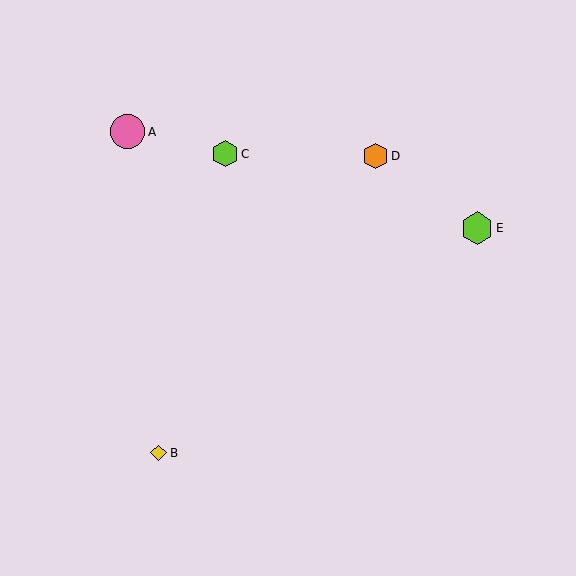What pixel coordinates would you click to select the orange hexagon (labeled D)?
Click at (375, 156) to select the orange hexagon D.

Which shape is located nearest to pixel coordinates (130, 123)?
The pink circle (labeled A) at (128, 132) is nearest to that location.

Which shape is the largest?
The pink circle (labeled A) is the largest.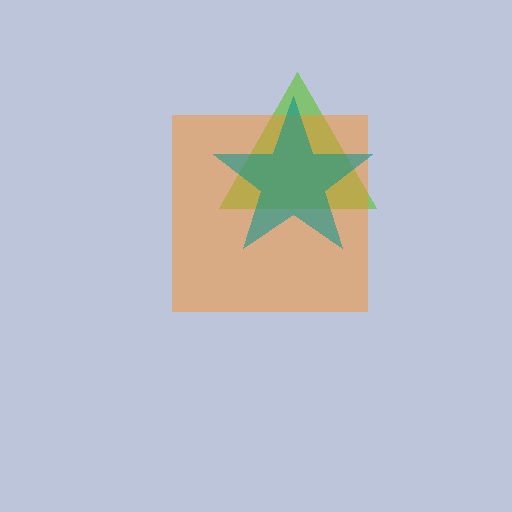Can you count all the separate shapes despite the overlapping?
Yes, there are 3 separate shapes.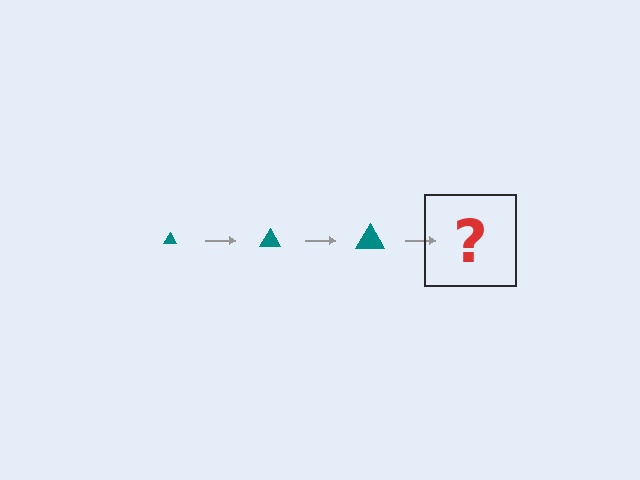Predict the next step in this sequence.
The next step is a teal triangle, larger than the previous one.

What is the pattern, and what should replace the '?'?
The pattern is that the triangle gets progressively larger each step. The '?' should be a teal triangle, larger than the previous one.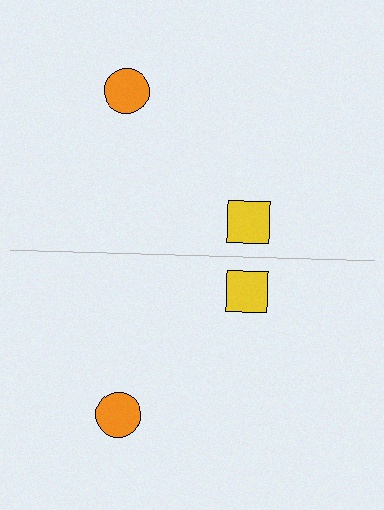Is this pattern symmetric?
Yes, this pattern has bilateral (reflection) symmetry.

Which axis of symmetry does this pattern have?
The pattern has a horizontal axis of symmetry running through the center of the image.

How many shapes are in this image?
There are 4 shapes in this image.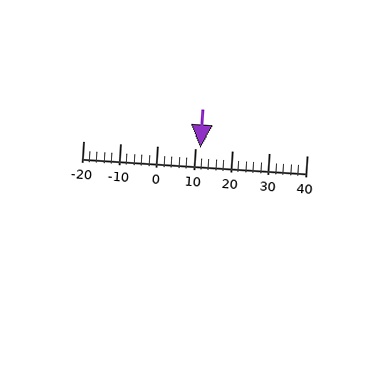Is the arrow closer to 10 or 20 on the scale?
The arrow is closer to 10.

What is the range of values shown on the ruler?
The ruler shows values from -20 to 40.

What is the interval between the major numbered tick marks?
The major tick marks are spaced 10 units apart.